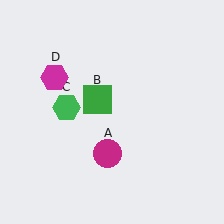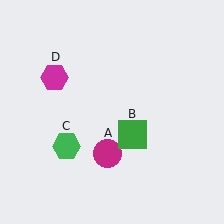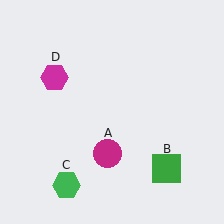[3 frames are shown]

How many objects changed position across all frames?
2 objects changed position: green square (object B), green hexagon (object C).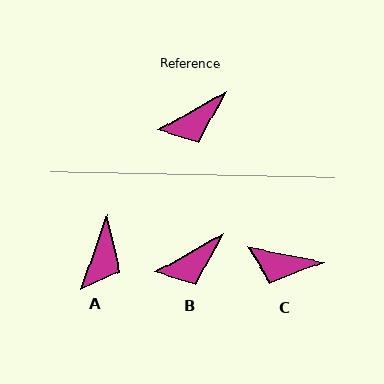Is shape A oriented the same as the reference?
No, it is off by about 42 degrees.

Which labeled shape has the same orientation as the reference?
B.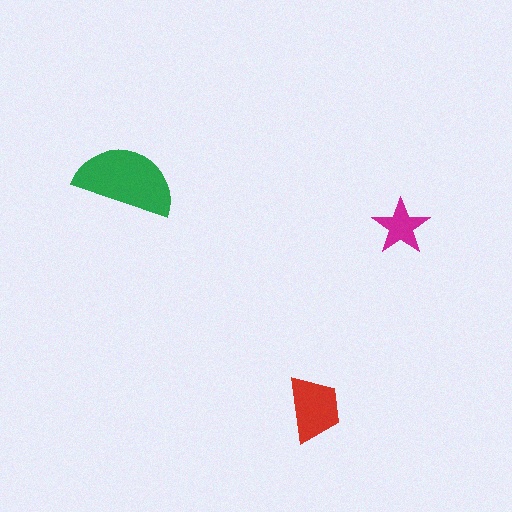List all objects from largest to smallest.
The green semicircle, the red trapezoid, the magenta star.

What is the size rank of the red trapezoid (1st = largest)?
2nd.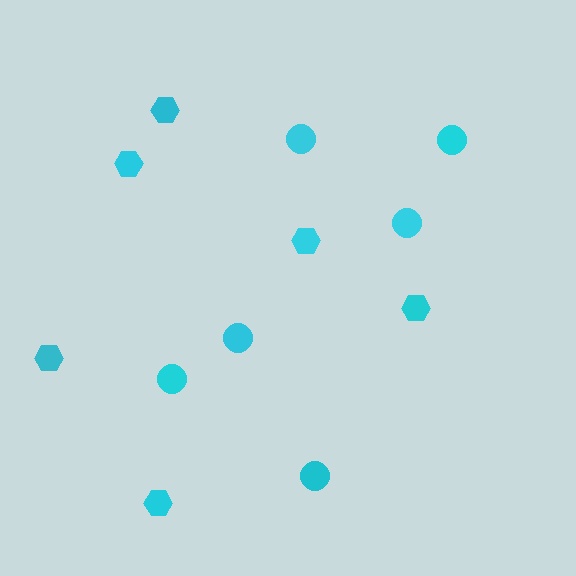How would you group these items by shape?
There are 2 groups: one group of circles (6) and one group of hexagons (6).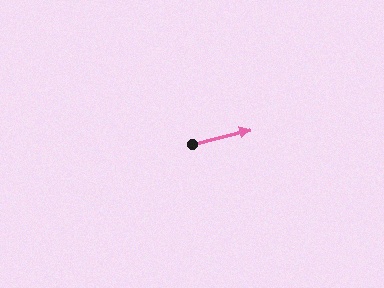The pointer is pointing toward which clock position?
Roughly 3 o'clock.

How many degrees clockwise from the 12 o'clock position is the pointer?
Approximately 76 degrees.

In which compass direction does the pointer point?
East.